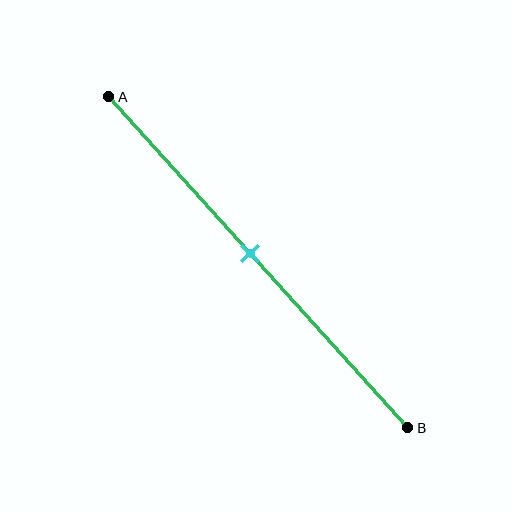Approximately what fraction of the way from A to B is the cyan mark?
The cyan mark is approximately 45% of the way from A to B.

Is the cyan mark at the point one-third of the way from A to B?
No, the mark is at about 45% from A, not at the 33% one-third point.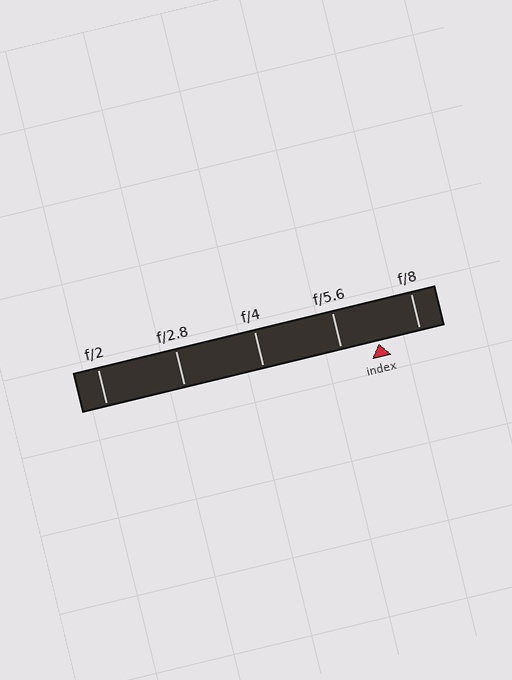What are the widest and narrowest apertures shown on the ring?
The widest aperture shown is f/2 and the narrowest is f/8.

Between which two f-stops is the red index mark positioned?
The index mark is between f/5.6 and f/8.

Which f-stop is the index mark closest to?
The index mark is closest to f/5.6.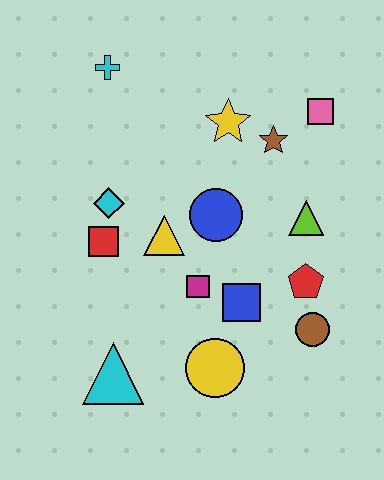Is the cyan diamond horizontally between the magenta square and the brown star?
No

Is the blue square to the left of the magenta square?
No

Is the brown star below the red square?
No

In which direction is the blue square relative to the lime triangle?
The blue square is below the lime triangle.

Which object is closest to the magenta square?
The blue square is closest to the magenta square.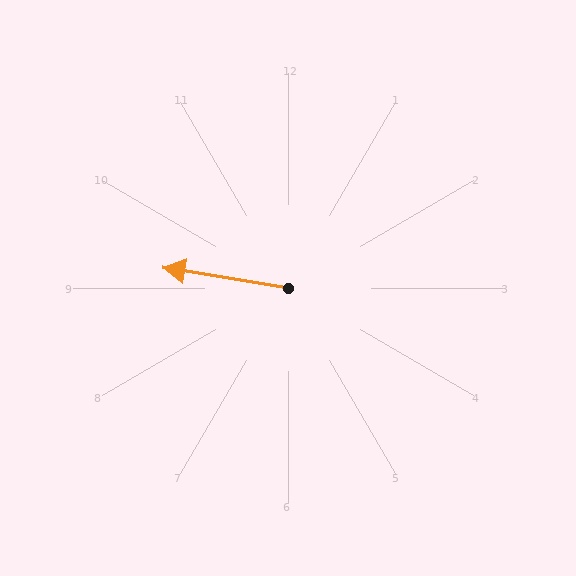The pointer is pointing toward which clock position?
Roughly 9 o'clock.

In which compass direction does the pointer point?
West.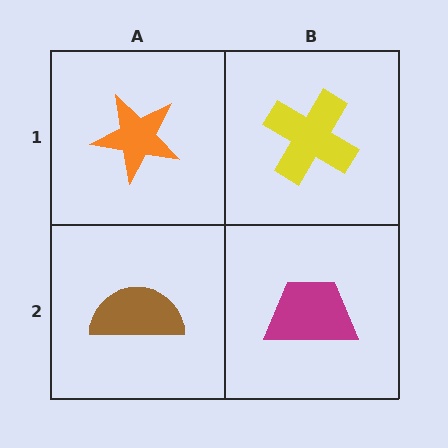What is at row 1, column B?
A yellow cross.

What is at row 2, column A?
A brown semicircle.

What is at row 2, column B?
A magenta trapezoid.